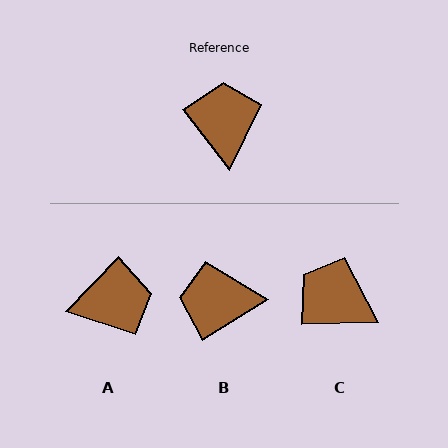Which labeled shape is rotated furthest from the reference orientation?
B, about 85 degrees away.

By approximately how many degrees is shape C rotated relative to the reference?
Approximately 54 degrees counter-clockwise.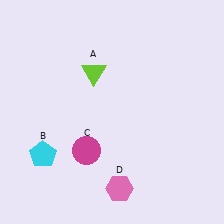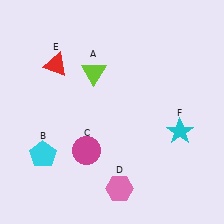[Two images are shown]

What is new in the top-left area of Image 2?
A red triangle (E) was added in the top-left area of Image 2.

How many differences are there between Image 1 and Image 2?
There are 2 differences between the two images.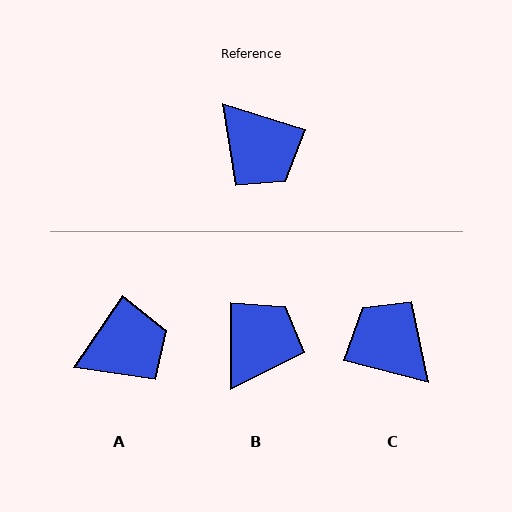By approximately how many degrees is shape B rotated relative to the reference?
Approximately 108 degrees counter-clockwise.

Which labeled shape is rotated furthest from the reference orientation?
C, about 177 degrees away.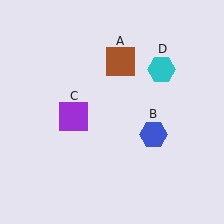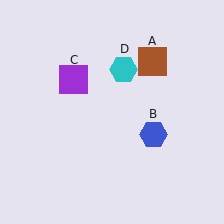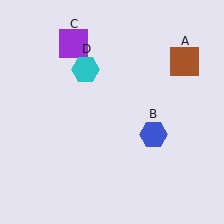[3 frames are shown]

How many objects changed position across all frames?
3 objects changed position: brown square (object A), purple square (object C), cyan hexagon (object D).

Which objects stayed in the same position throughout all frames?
Blue hexagon (object B) remained stationary.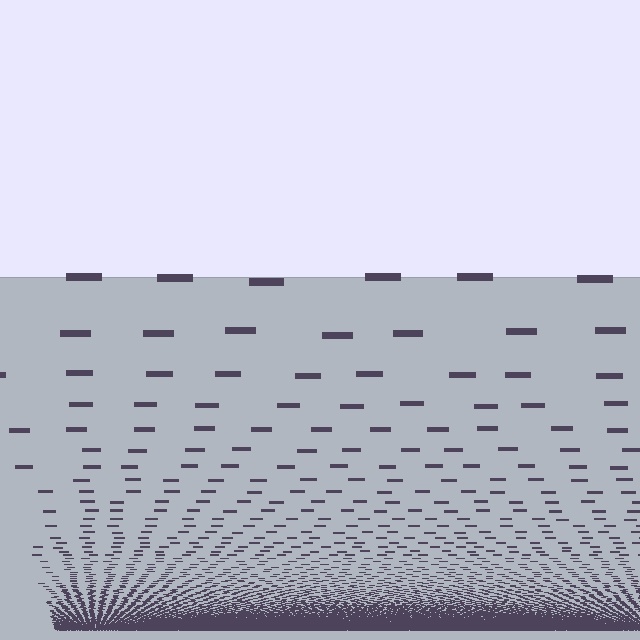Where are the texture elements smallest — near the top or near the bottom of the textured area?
Near the bottom.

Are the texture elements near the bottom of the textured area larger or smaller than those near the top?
Smaller. The gradient is inverted — elements near the bottom are smaller and denser.